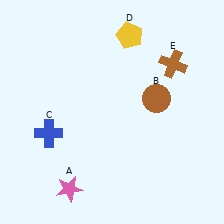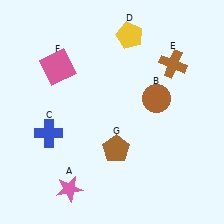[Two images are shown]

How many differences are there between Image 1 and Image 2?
There are 2 differences between the two images.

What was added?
A pink square (F), a brown pentagon (G) were added in Image 2.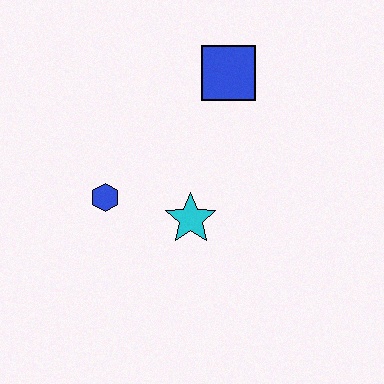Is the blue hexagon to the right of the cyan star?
No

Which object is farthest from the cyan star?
The blue square is farthest from the cyan star.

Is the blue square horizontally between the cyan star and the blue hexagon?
No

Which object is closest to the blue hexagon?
The cyan star is closest to the blue hexagon.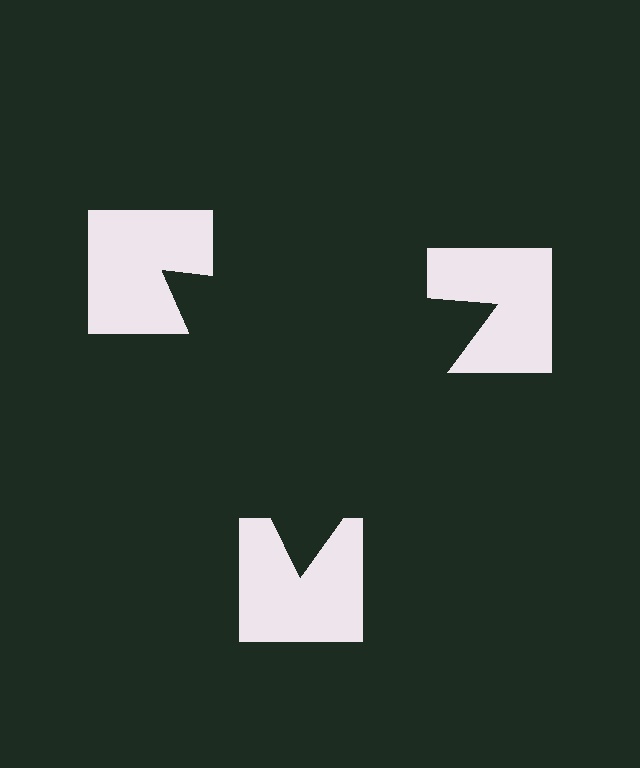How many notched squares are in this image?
There are 3 — one at each vertex of the illusory triangle.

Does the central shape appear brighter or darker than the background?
It typically appears slightly darker than the background, even though no actual brightness change is drawn.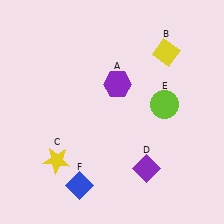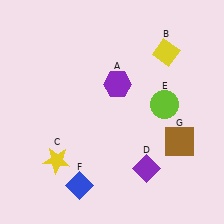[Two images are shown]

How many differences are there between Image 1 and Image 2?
There is 1 difference between the two images.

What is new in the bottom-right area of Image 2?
A brown square (G) was added in the bottom-right area of Image 2.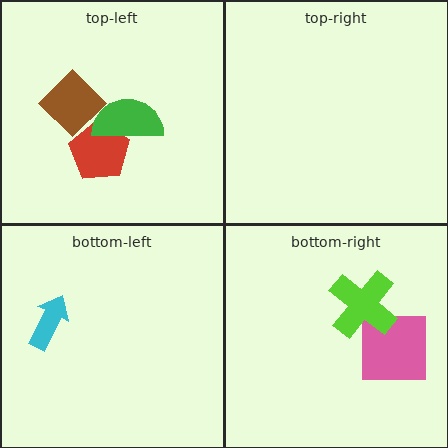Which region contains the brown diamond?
The top-left region.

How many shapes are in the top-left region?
3.